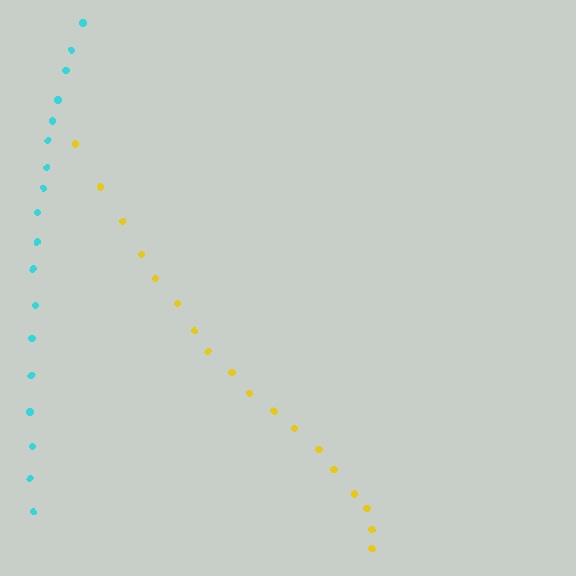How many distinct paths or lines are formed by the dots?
There are 2 distinct paths.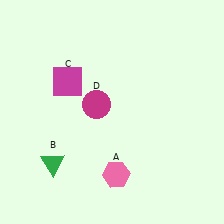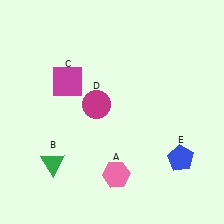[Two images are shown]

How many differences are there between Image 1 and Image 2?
There is 1 difference between the two images.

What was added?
A blue pentagon (E) was added in Image 2.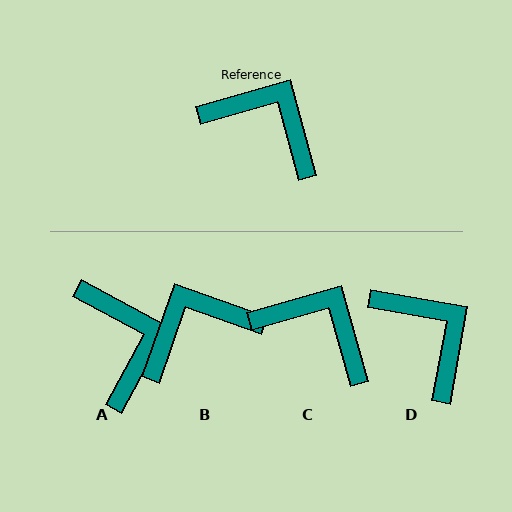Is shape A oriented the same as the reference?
No, it is off by about 44 degrees.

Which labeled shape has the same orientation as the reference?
C.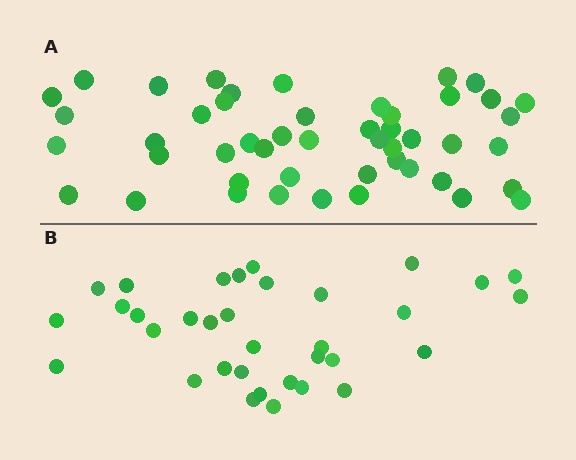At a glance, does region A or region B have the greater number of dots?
Region A (the top region) has more dots.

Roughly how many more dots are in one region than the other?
Region A has approximately 15 more dots than region B.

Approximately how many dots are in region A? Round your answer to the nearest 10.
About 50 dots. (The exact count is 48, which rounds to 50.)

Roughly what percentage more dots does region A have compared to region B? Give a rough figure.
About 40% more.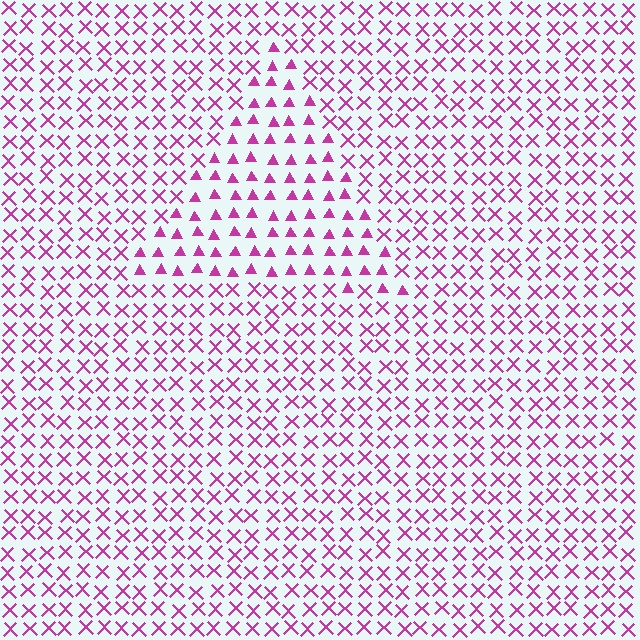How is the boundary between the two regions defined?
The boundary is defined by a change in element shape: triangles inside vs. X marks outside. All elements share the same color and spacing.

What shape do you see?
I see a triangle.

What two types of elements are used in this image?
The image uses triangles inside the triangle region and X marks outside it.